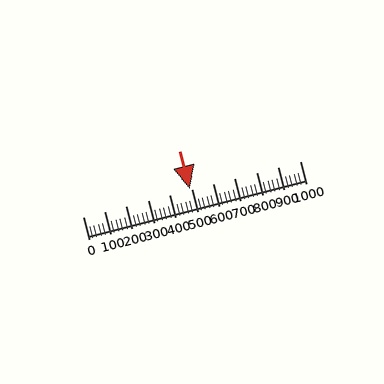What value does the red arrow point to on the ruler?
The red arrow points to approximately 495.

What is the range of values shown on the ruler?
The ruler shows values from 0 to 1000.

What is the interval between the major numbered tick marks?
The major tick marks are spaced 100 units apart.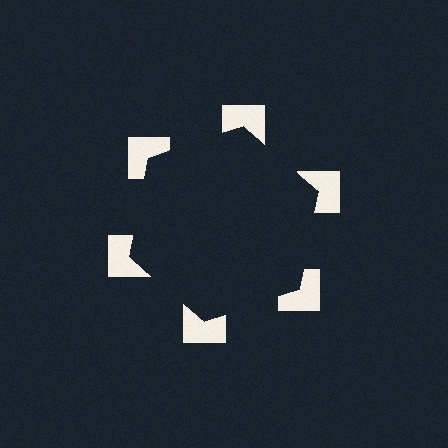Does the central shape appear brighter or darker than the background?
It typically appears slightly darker than the background, even though no actual brightness change is drawn.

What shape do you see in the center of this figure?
An illusory hexagon — its edges are inferred from the aligned wedge cuts in the notched squares, not physically drawn.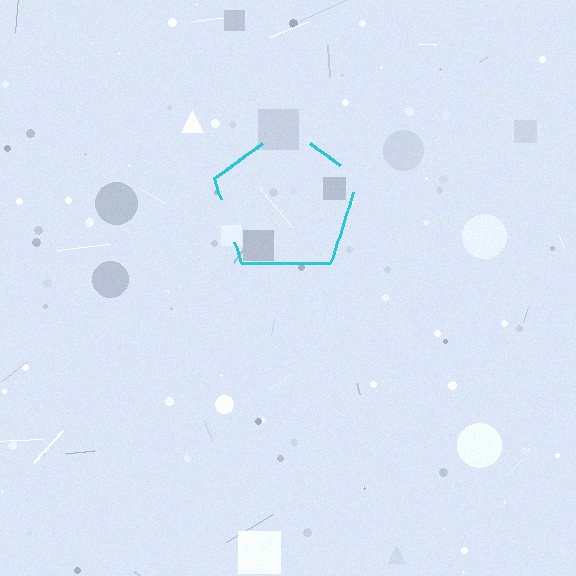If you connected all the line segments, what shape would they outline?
They would outline a pentagon.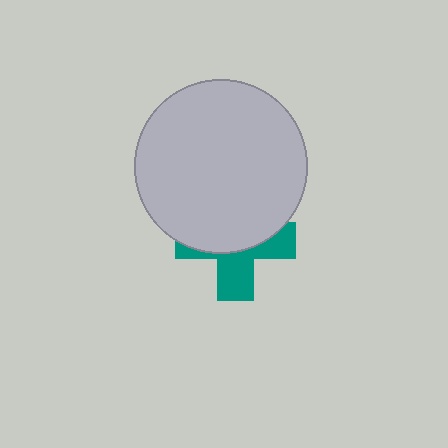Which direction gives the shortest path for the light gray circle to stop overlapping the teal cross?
Moving up gives the shortest separation.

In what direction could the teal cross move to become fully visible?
The teal cross could move down. That would shift it out from behind the light gray circle entirely.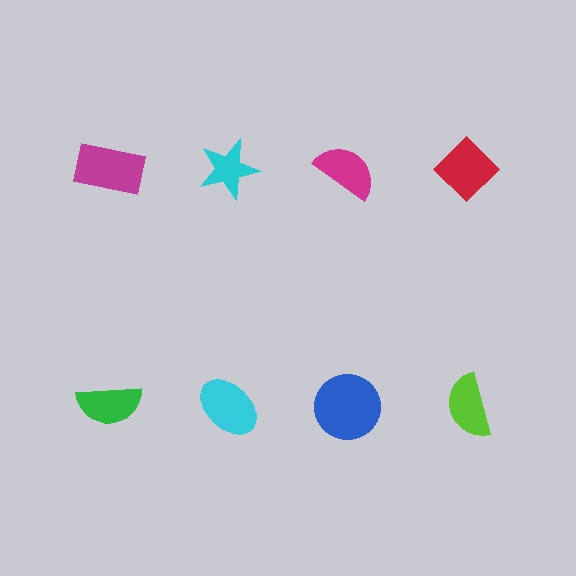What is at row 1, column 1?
A magenta rectangle.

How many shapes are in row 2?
4 shapes.